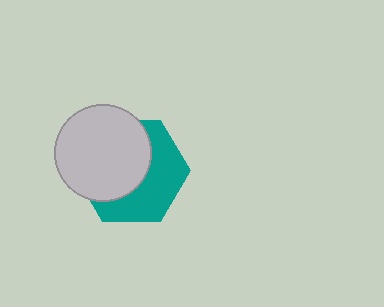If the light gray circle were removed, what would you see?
You would see the complete teal hexagon.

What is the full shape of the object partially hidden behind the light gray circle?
The partially hidden object is a teal hexagon.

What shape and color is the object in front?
The object in front is a light gray circle.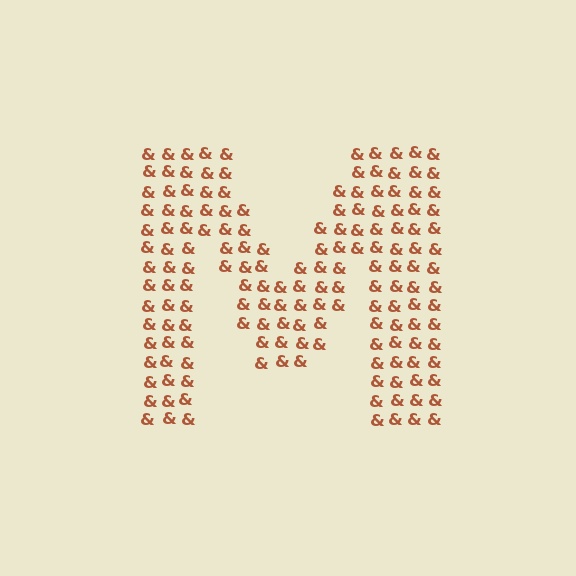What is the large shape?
The large shape is the letter M.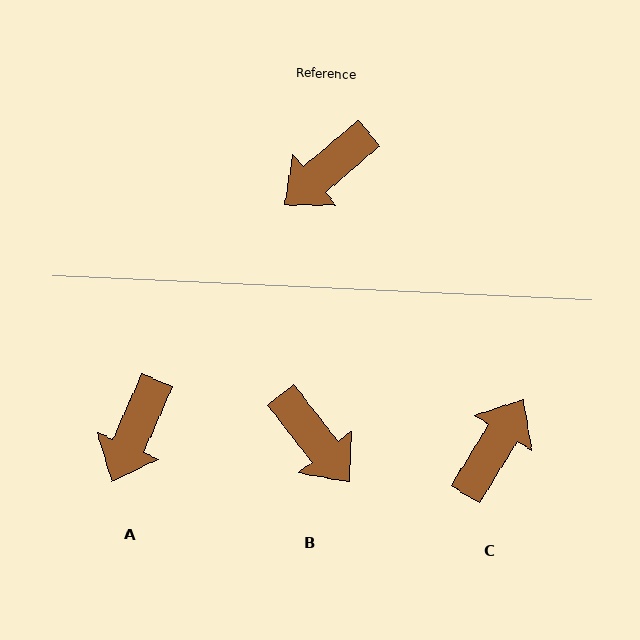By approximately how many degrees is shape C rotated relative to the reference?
Approximately 162 degrees clockwise.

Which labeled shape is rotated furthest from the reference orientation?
C, about 162 degrees away.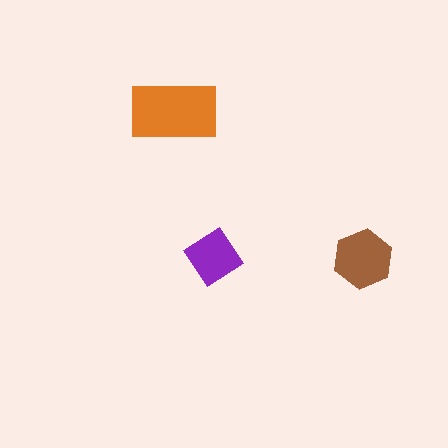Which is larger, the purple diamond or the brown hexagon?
The brown hexagon.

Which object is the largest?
The orange rectangle.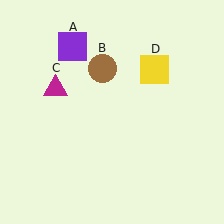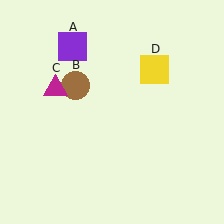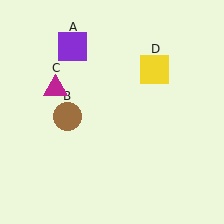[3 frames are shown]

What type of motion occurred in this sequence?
The brown circle (object B) rotated counterclockwise around the center of the scene.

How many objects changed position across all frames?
1 object changed position: brown circle (object B).